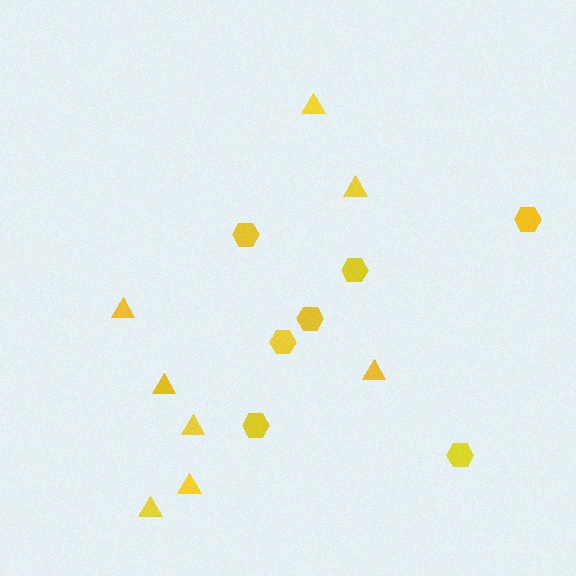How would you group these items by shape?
There are 2 groups: one group of hexagons (7) and one group of triangles (8).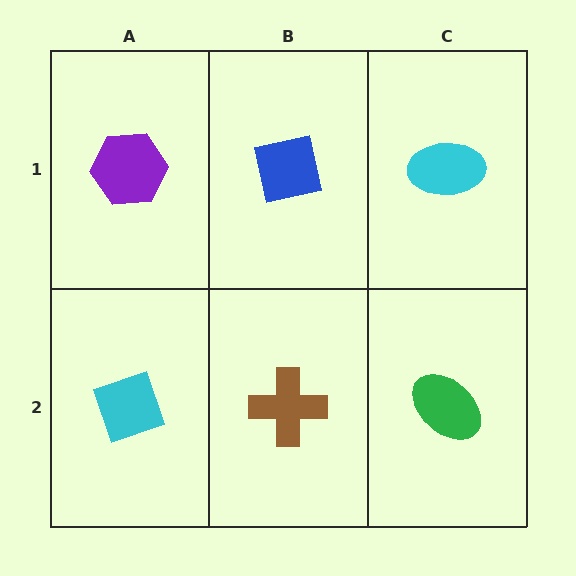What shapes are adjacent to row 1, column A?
A cyan diamond (row 2, column A), a blue square (row 1, column B).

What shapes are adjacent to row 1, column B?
A brown cross (row 2, column B), a purple hexagon (row 1, column A), a cyan ellipse (row 1, column C).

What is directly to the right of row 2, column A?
A brown cross.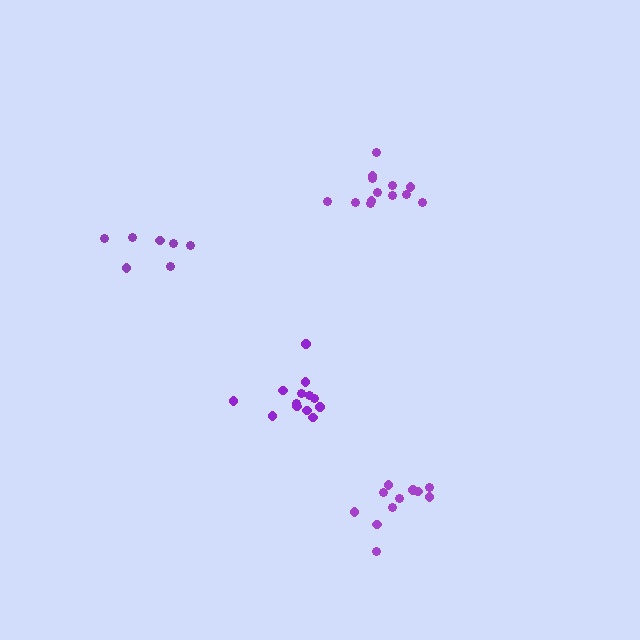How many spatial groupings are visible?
There are 4 spatial groupings.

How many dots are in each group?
Group 1: 13 dots, Group 2: 13 dots, Group 3: 11 dots, Group 4: 7 dots (44 total).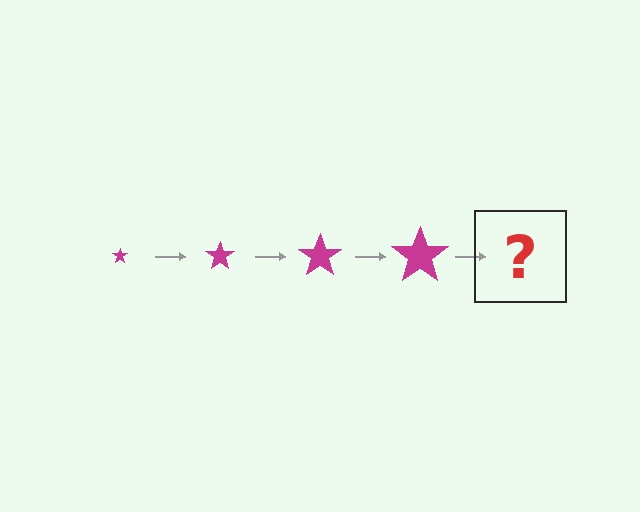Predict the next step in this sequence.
The next step is a magenta star, larger than the previous one.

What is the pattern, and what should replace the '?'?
The pattern is that the star gets progressively larger each step. The '?' should be a magenta star, larger than the previous one.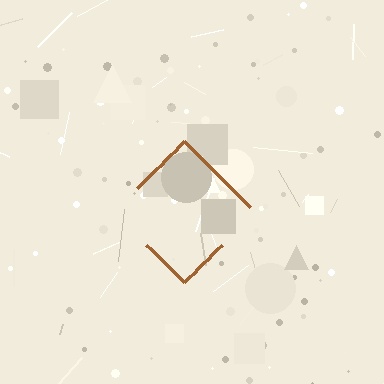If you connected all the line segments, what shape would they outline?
They would outline a diamond.